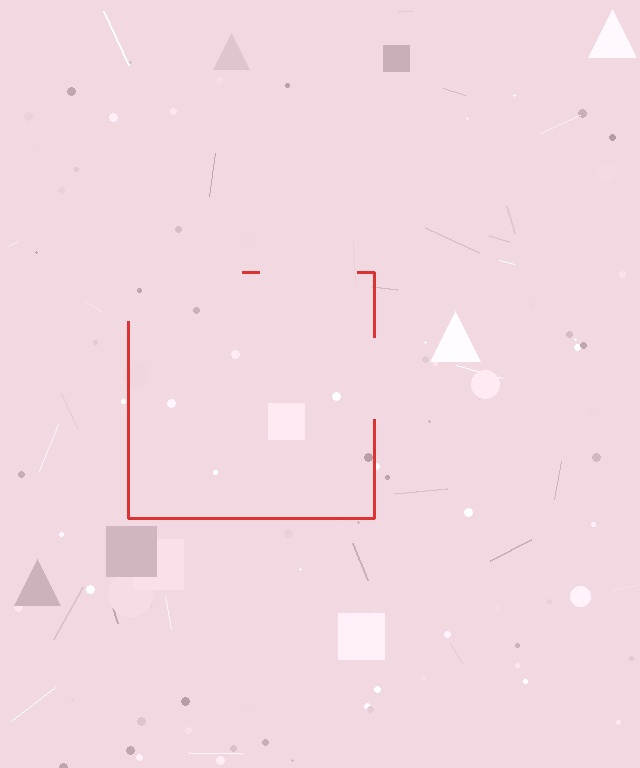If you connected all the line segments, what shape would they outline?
They would outline a square.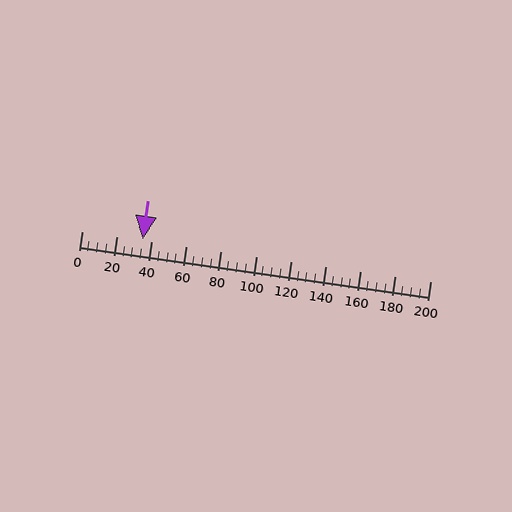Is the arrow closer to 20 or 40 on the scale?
The arrow is closer to 40.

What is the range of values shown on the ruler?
The ruler shows values from 0 to 200.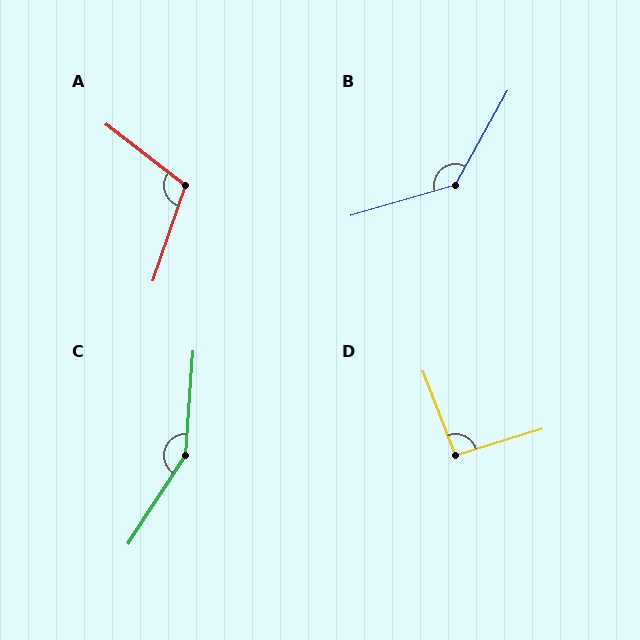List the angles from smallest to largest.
D (94°), A (109°), B (135°), C (151°).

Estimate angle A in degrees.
Approximately 109 degrees.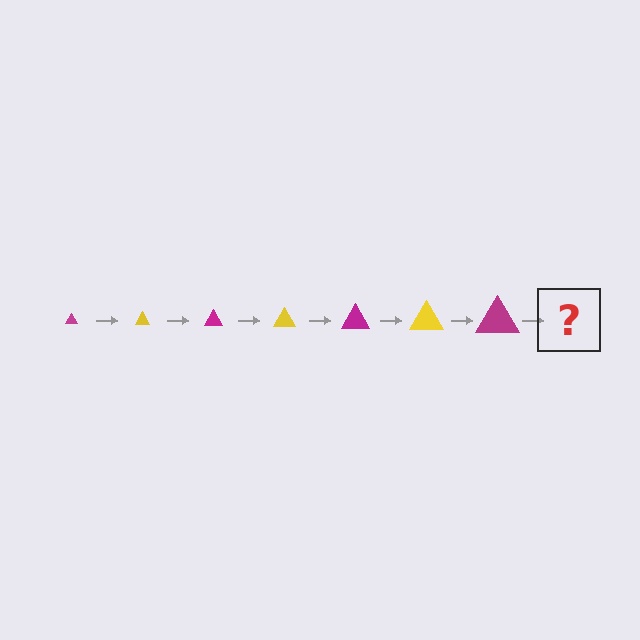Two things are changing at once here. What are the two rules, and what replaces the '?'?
The two rules are that the triangle grows larger each step and the color cycles through magenta and yellow. The '?' should be a yellow triangle, larger than the previous one.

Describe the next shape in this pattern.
It should be a yellow triangle, larger than the previous one.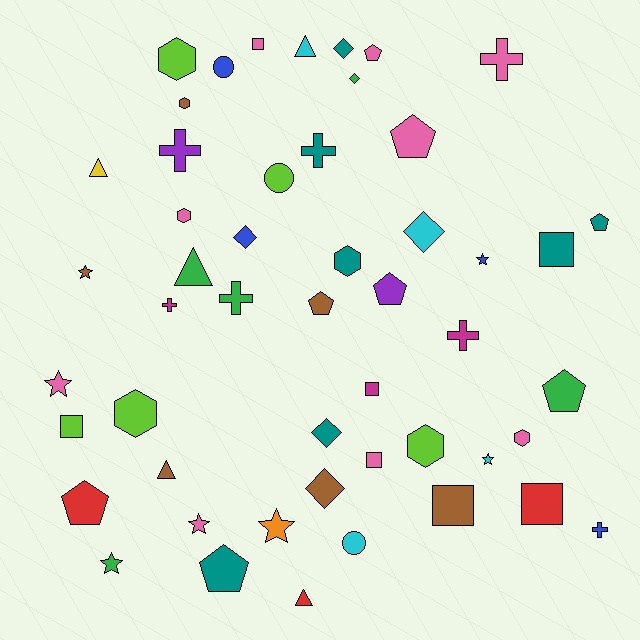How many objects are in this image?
There are 50 objects.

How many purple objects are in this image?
There are 2 purple objects.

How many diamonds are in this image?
There are 6 diamonds.